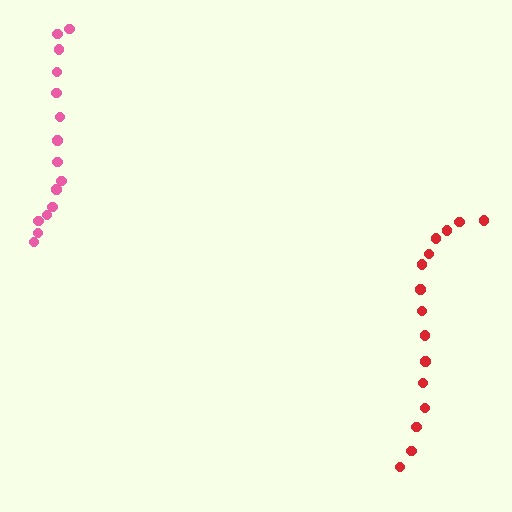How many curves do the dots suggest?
There are 2 distinct paths.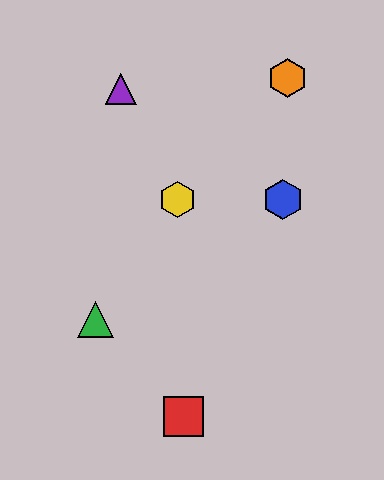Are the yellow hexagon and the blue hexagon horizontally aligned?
Yes, both are at y≈199.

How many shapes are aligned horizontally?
2 shapes (the blue hexagon, the yellow hexagon) are aligned horizontally.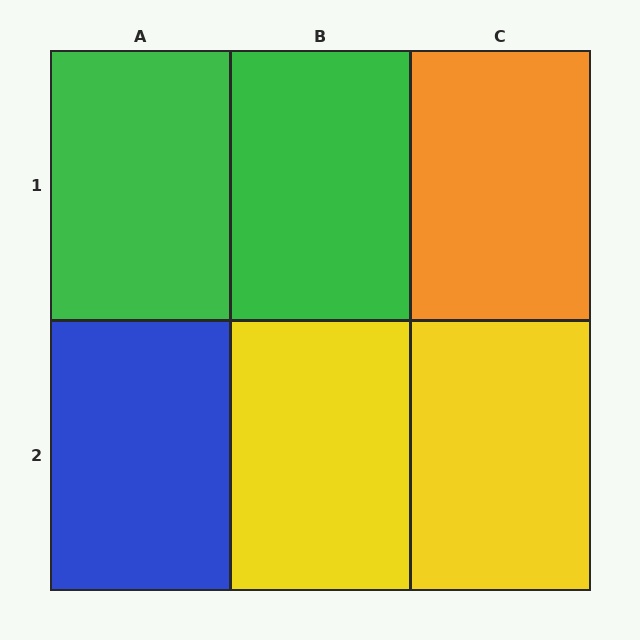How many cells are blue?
1 cell is blue.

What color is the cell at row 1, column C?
Orange.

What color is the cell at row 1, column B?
Green.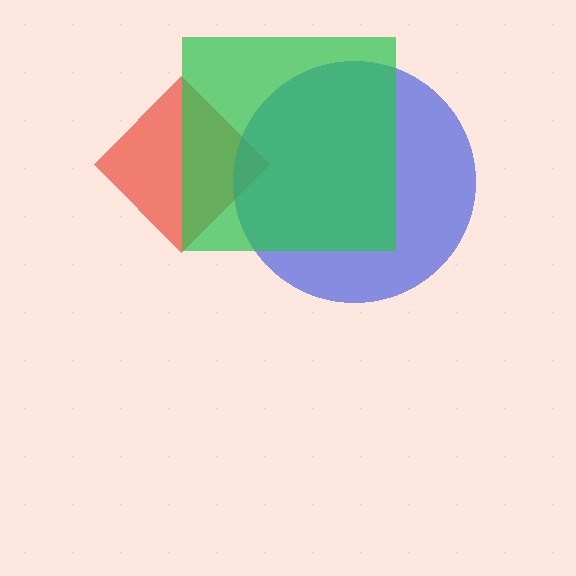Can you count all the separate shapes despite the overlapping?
Yes, there are 3 separate shapes.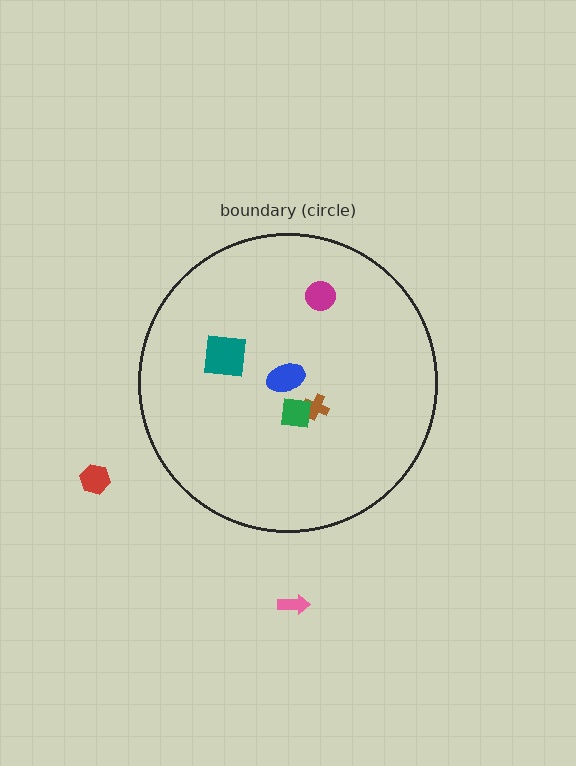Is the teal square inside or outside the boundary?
Inside.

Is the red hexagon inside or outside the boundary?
Outside.